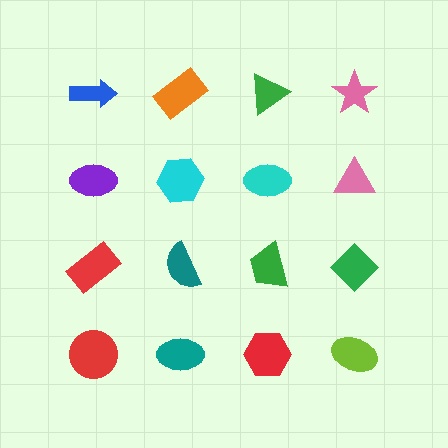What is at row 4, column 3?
A red hexagon.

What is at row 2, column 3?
A cyan ellipse.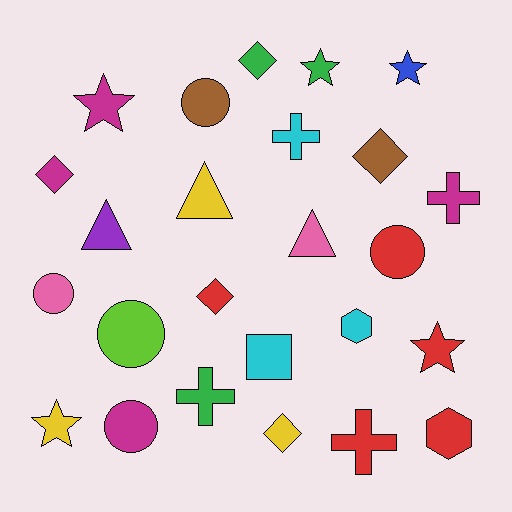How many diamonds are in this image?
There are 5 diamonds.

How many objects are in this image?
There are 25 objects.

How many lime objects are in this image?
There is 1 lime object.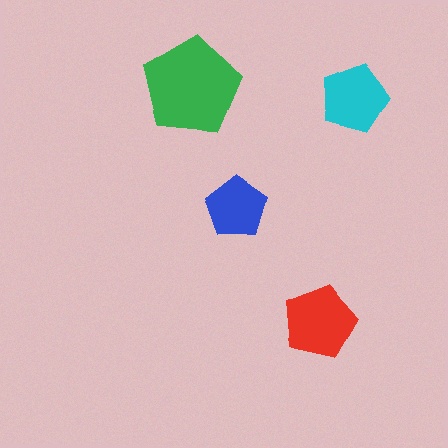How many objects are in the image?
There are 4 objects in the image.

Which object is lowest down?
The red pentagon is bottommost.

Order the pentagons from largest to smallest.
the green one, the red one, the cyan one, the blue one.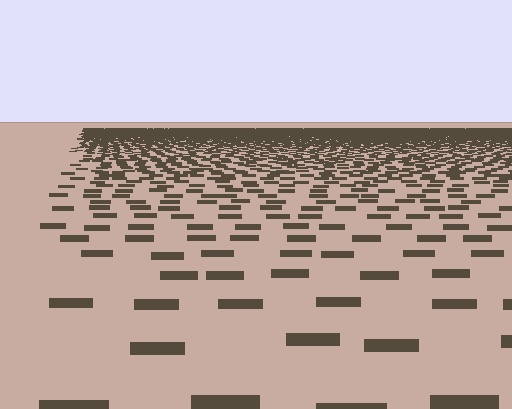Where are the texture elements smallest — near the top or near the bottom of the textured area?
Near the top.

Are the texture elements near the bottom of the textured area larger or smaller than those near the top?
Larger. Near the bottom, elements are closer to the viewer and appear at a bigger on-screen size.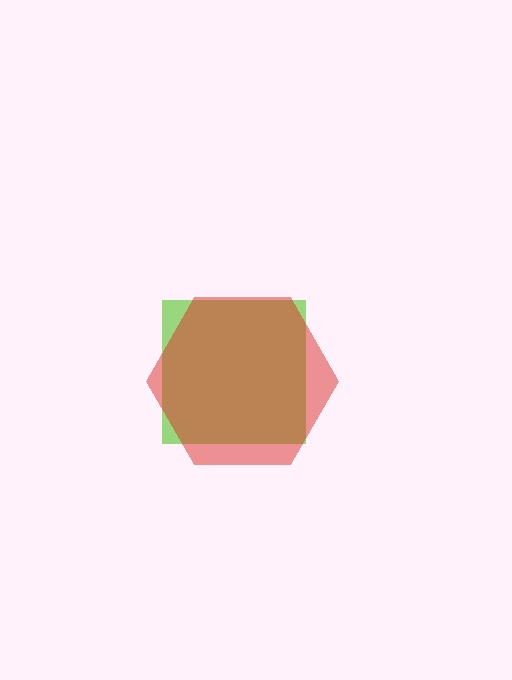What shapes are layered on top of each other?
The layered shapes are: a lime square, a red hexagon.